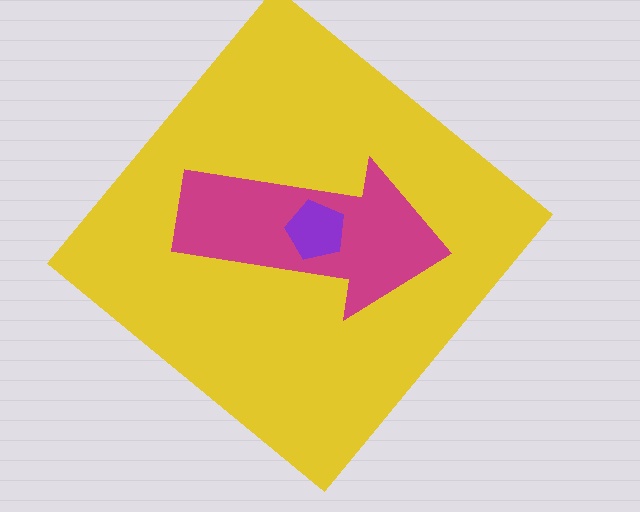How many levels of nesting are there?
3.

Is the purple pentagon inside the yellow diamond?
Yes.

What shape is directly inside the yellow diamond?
The magenta arrow.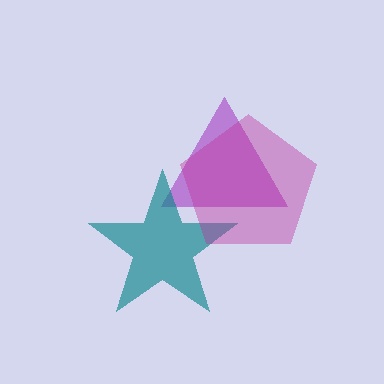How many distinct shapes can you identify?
There are 3 distinct shapes: a purple triangle, a teal star, a magenta pentagon.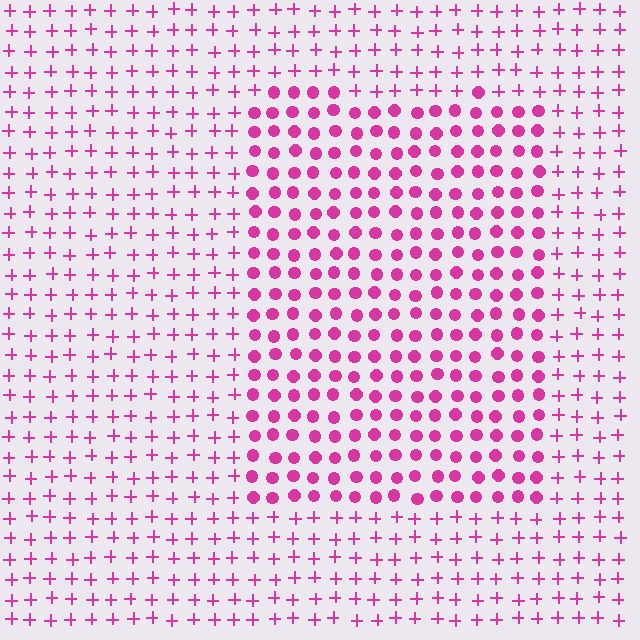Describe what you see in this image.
The image is filled with small magenta elements arranged in a uniform grid. A rectangle-shaped region contains circles, while the surrounding area contains plus signs. The boundary is defined purely by the change in element shape.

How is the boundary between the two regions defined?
The boundary is defined by a change in element shape: circles inside vs. plus signs outside. All elements share the same color and spacing.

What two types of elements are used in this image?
The image uses circles inside the rectangle region and plus signs outside it.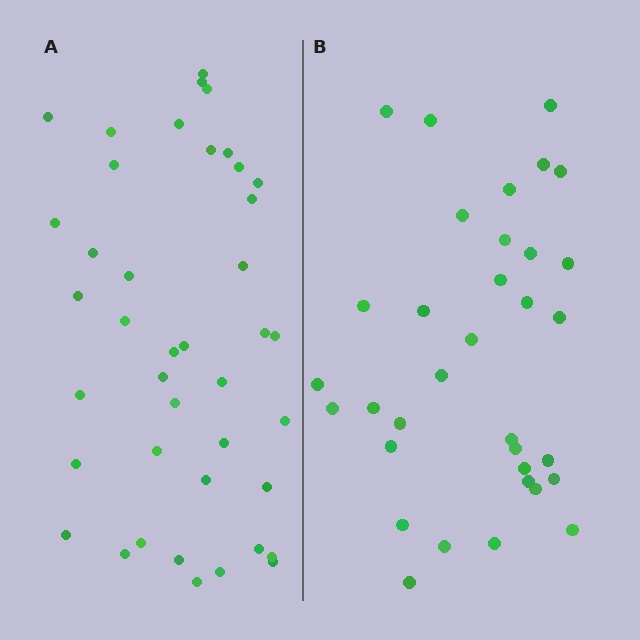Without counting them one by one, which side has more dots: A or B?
Region A (the left region) has more dots.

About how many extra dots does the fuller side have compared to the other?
Region A has roughly 8 or so more dots than region B.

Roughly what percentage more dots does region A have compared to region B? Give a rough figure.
About 20% more.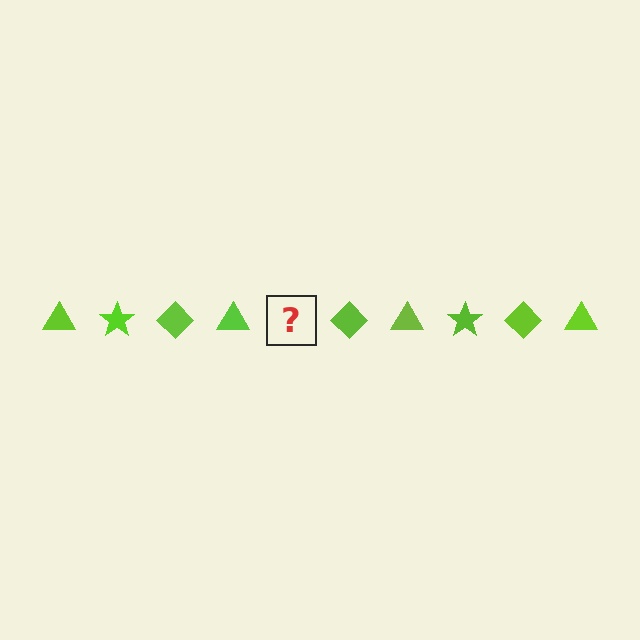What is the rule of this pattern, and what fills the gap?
The rule is that the pattern cycles through triangle, star, diamond shapes in lime. The gap should be filled with a lime star.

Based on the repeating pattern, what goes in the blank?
The blank should be a lime star.